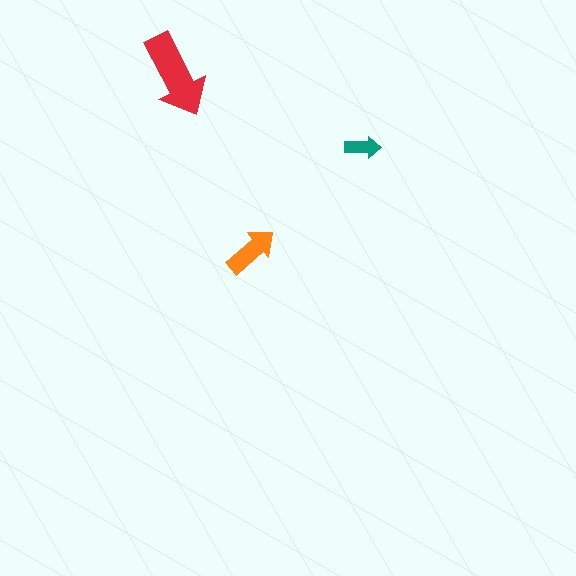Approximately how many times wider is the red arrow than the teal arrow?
About 2.5 times wider.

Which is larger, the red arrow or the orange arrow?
The red one.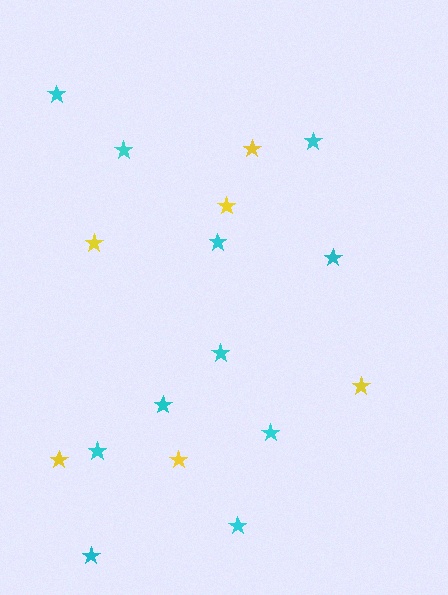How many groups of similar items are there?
There are 2 groups: one group of yellow stars (6) and one group of cyan stars (11).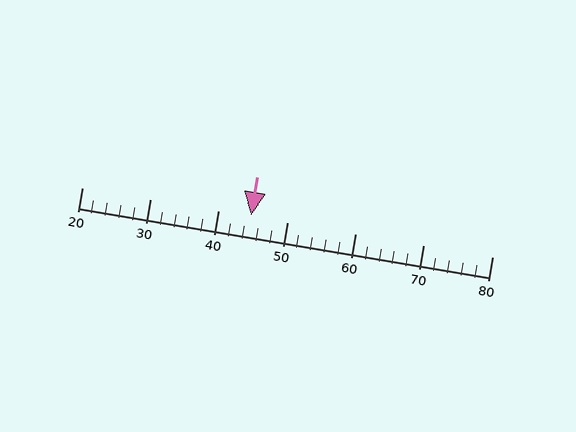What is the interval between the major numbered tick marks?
The major tick marks are spaced 10 units apart.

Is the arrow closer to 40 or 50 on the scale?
The arrow is closer to 40.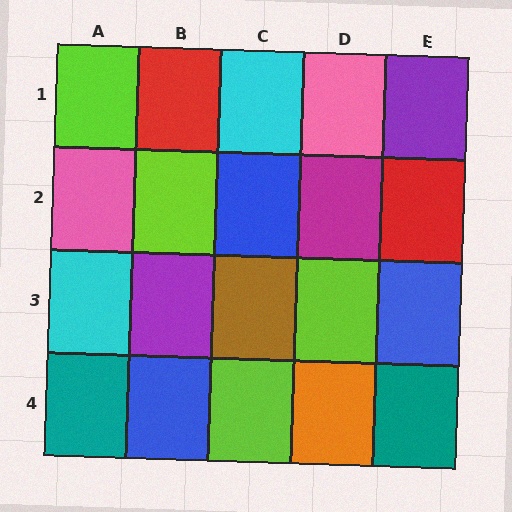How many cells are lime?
4 cells are lime.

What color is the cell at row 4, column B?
Blue.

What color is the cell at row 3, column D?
Lime.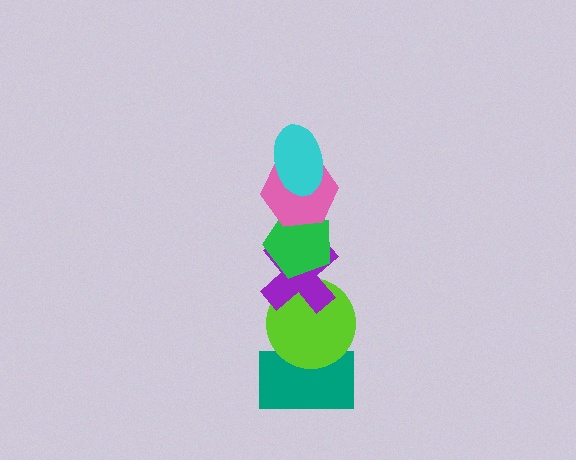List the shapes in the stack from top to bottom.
From top to bottom: the cyan ellipse, the pink hexagon, the green pentagon, the purple cross, the lime circle, the teal rectangle.